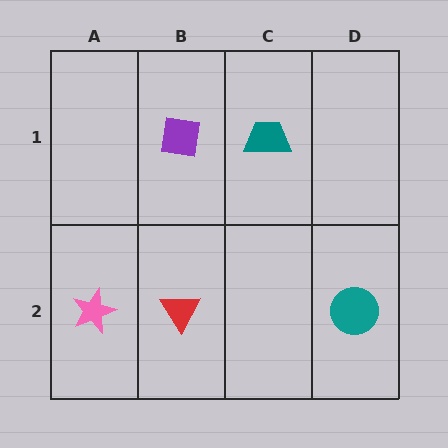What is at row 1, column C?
A teal trapezoid.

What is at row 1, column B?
A purple square.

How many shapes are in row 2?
3 shapes.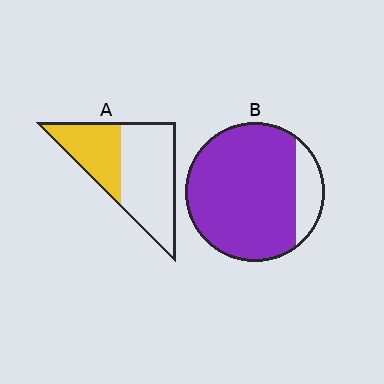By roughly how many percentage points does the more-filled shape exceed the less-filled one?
By roughly 50 percentage points (B over A).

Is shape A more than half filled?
No.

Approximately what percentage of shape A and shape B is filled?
A is approximately 35% and B is approximately 85%.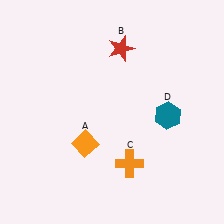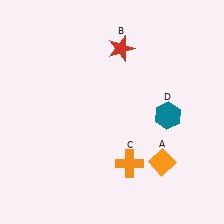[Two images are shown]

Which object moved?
The orange diamond (A) moved right.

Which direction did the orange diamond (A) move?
The orange diamond (A) moved right.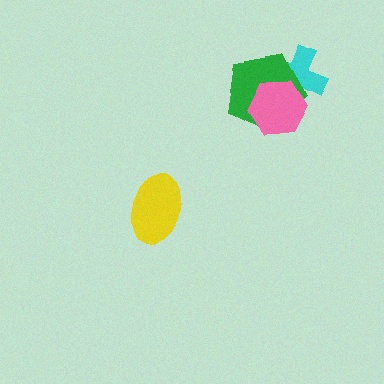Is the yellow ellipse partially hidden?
No, no other shape covers it.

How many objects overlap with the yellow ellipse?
0 objects overlap with the yellow ellipse.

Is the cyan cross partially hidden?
Yes, it is partially covered by another shape.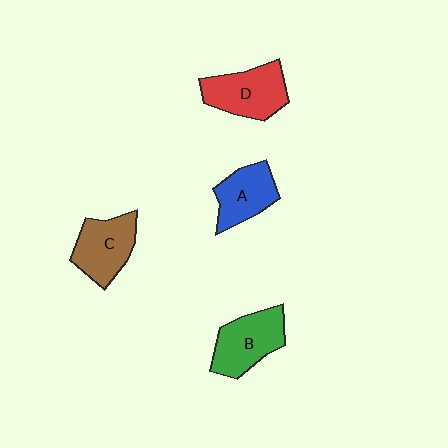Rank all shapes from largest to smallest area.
From largest to smallest: D (red), B (green), C (brown), A (blue).